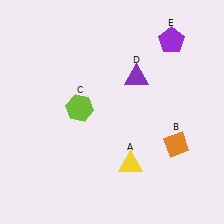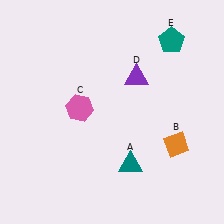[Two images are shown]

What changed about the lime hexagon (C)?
In Image 1, C is lime. In Image 2, it changed to pink.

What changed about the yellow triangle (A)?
In Image 1, A is yellow. In Image 2, it changed to teal.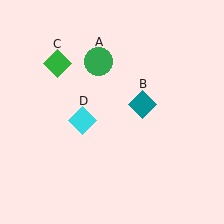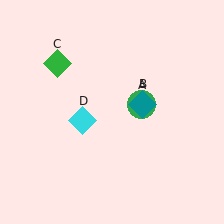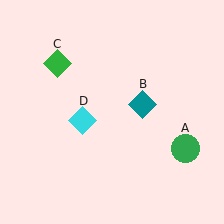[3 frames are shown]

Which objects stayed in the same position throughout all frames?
Teal diamond (object B) and green diamond (object C) and cyan diamond (object D) remained stationary.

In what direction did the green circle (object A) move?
The green circle (object A) moved down and to the right.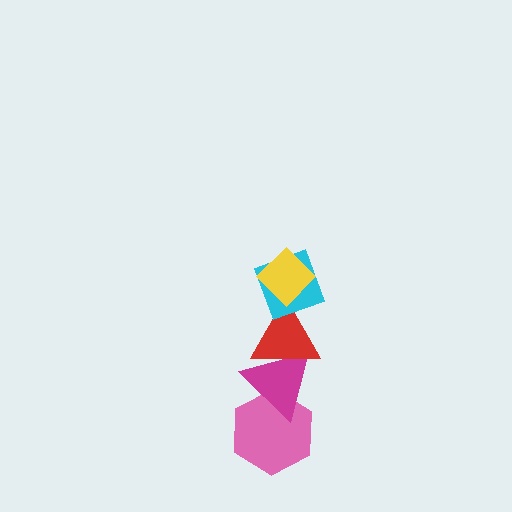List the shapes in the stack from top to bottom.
From top to bottom: the yellow diamond, the cyan diamond, the red triangle, the magenta triangle, the pink hexagon.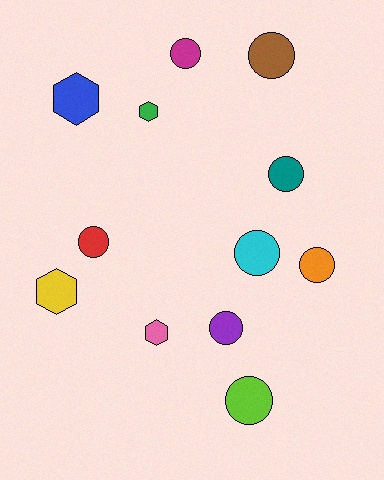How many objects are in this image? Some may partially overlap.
There are 12 objects.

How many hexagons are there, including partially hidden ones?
There are 4 hexagons.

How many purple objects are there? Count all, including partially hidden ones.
There is 1 purple object.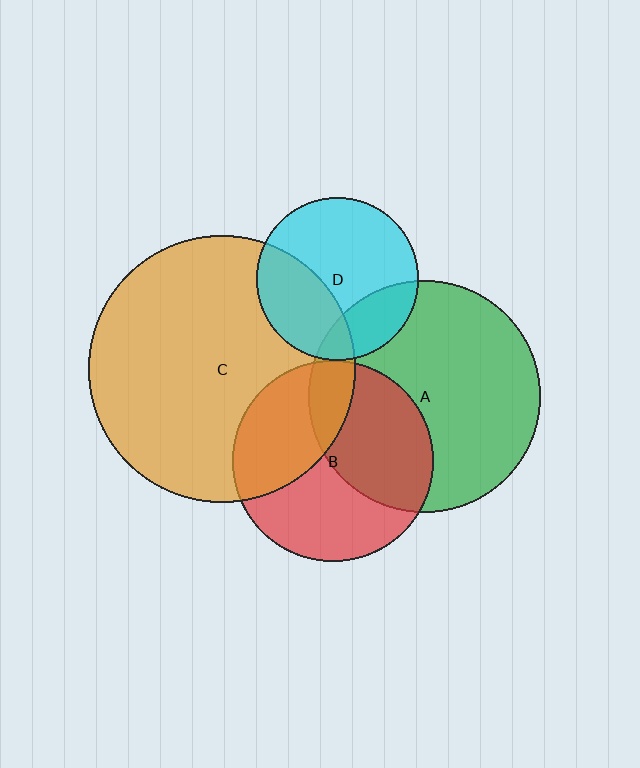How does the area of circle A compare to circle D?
Approximately 2.0 times.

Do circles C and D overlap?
Yes.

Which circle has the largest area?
Circle C (orange).